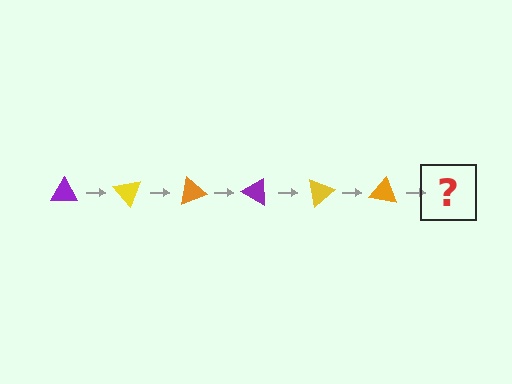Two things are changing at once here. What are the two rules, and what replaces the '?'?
The two rules are that it rotates 50 degrees each step and the color cycles through purple, yellow, and orange. The '?' should be a purple triangle, rotated 300 degrees from the start.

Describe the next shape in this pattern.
It should be a purple triangle, rotated 300 degrees from the start.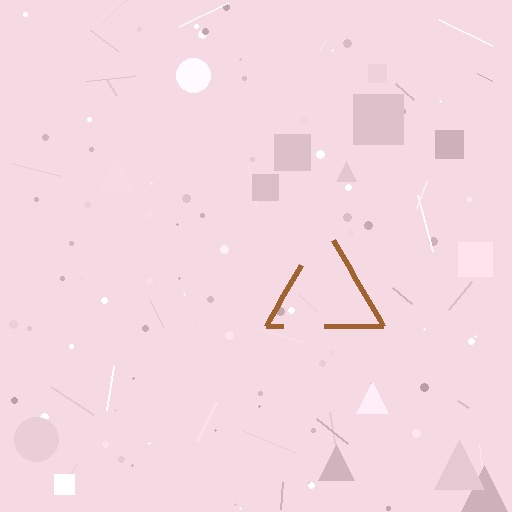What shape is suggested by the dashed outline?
The dashed outline suggests a triangle.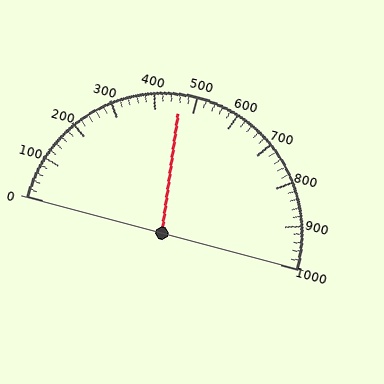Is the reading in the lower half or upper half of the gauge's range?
The reading is in the lower half of the range (0 to 1000).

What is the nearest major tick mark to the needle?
The nearest major tick mark is 500.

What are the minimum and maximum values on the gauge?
The gauge ranges from 0 to 1000.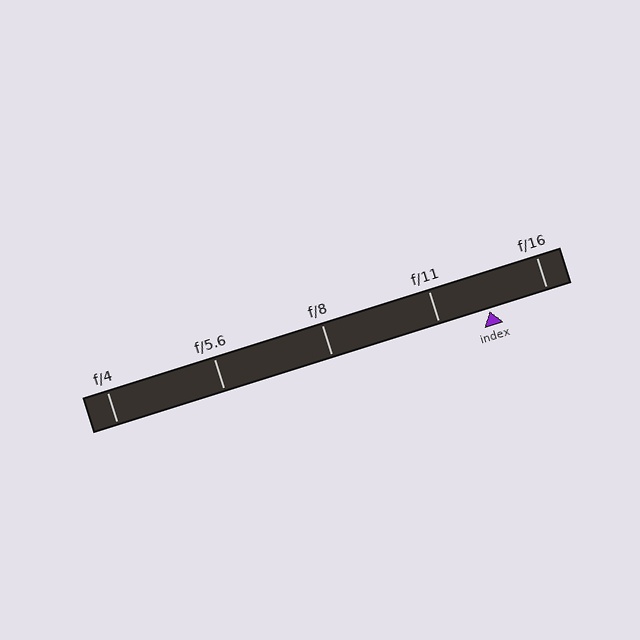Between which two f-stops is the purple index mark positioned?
The index mark is between f/11 and f/16.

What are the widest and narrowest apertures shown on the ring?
The widest aperture shown is f/4 and the narrowest is f/16.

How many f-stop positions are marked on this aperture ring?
There are 5 f-stop positions marked.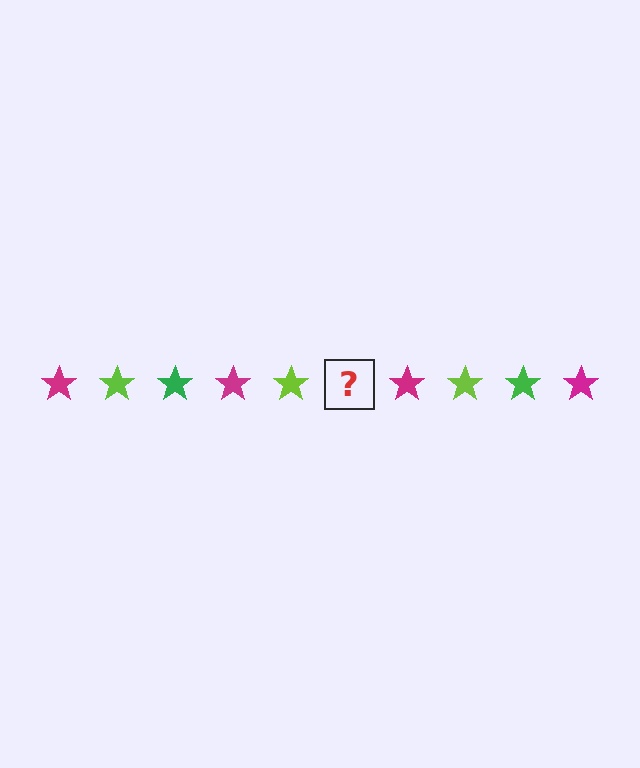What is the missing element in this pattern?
The missing element is a green star.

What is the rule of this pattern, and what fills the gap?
The rule is that the pattern cycles through magenta, lime, green stars. The gap should be filled with a green star.